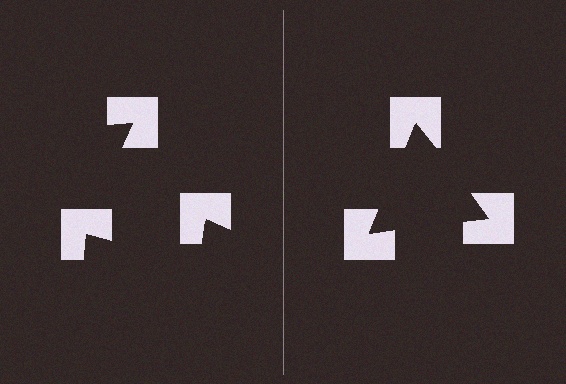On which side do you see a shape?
An illusory triangle appears on the right side. On the left side the wedge cuts are rotated, so no coherent shape forms.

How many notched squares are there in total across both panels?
6 — 3 on each side.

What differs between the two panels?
The notched squares are positioned identically on both sides; only the wedge orientations differ. On the right they align to a triangle; on the left they are misaligned.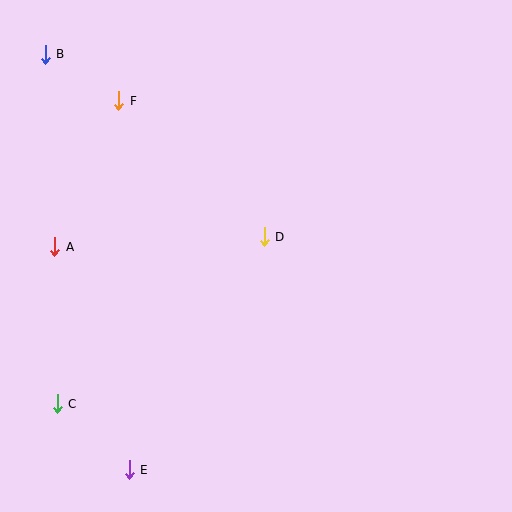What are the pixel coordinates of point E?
Point E is at (129, 470).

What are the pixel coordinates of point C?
Point C is at (57, 404).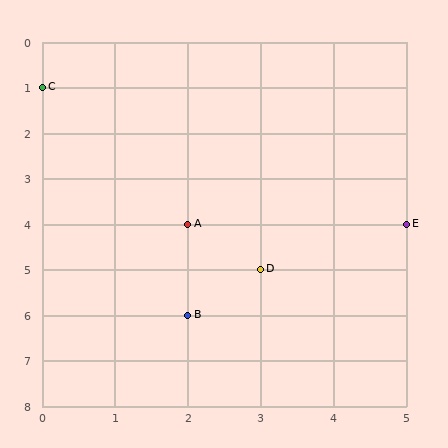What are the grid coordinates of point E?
Point E is at grid coordinates (5, 4).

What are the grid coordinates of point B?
Point B is at grid coordinates (2, 6).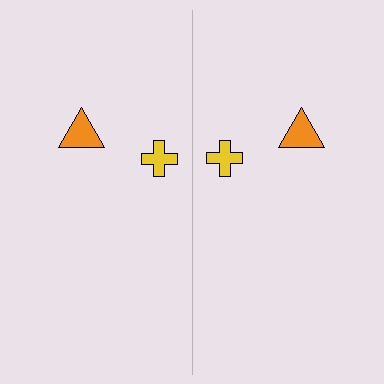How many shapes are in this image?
There are 4 shapes in this image.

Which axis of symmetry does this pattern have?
The pattern has a vertical axis of symmetry running through the center of the image.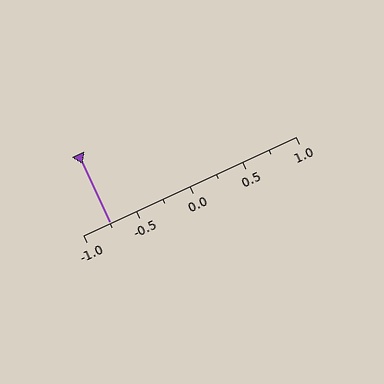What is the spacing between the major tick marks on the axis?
The major ticks are spaced 0.5 apart.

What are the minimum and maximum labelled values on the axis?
The axis runs from -1.0 to 1.0.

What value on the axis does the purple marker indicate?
The marker indicates approximately -0.75.